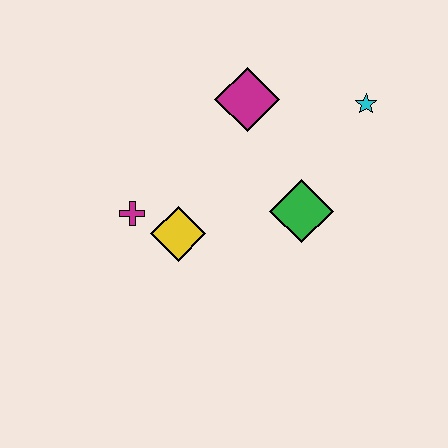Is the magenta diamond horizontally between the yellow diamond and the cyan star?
Yes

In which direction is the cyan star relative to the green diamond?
The cyan star is above the green diamond.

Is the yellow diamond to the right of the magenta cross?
Yes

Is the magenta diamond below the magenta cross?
No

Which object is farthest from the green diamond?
The magenta cross is farthest from the green diamond.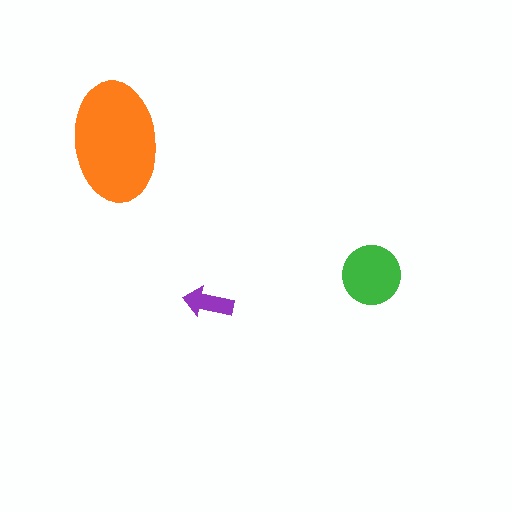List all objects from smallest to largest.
The purple arrow, the green circle, the orange ellipse.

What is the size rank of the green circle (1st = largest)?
2nd.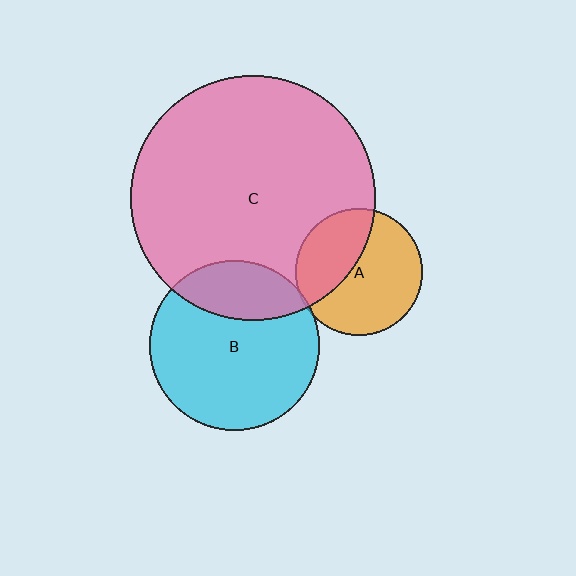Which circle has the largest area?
Circle C (pink).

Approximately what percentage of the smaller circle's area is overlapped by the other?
Approximately 25%.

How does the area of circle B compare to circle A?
Approximately 1.8 times.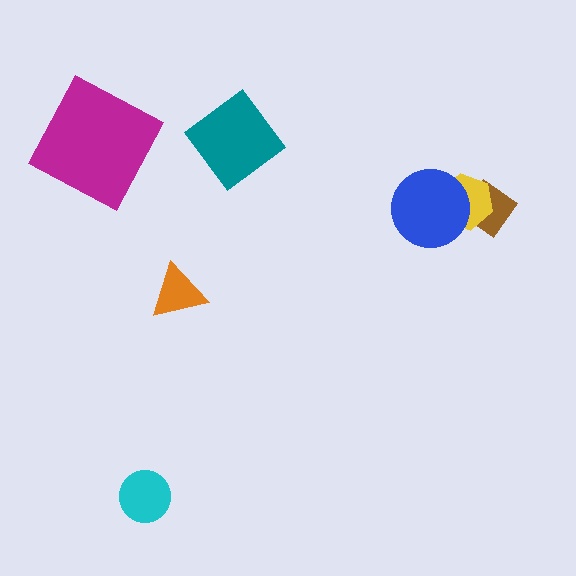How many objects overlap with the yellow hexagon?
2 objects overlap with the yellow hexagon.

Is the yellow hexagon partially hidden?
Yes, it is partially covered by another shape.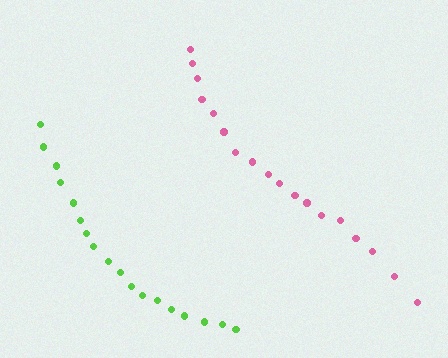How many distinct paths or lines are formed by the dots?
There are 2 distinct paths.